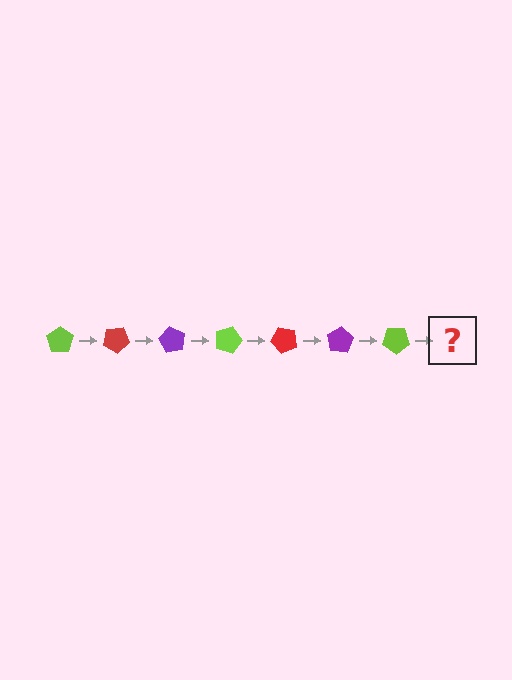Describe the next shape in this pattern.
It should be a red pentagon, rotated 210 degrees from the start.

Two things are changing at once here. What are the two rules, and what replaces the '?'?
The two rules are that it rotates 30 degrees each step and the color cycles through lime, red, and purple. The '?' should be a red pentagon, rotated 210 degrees from the start.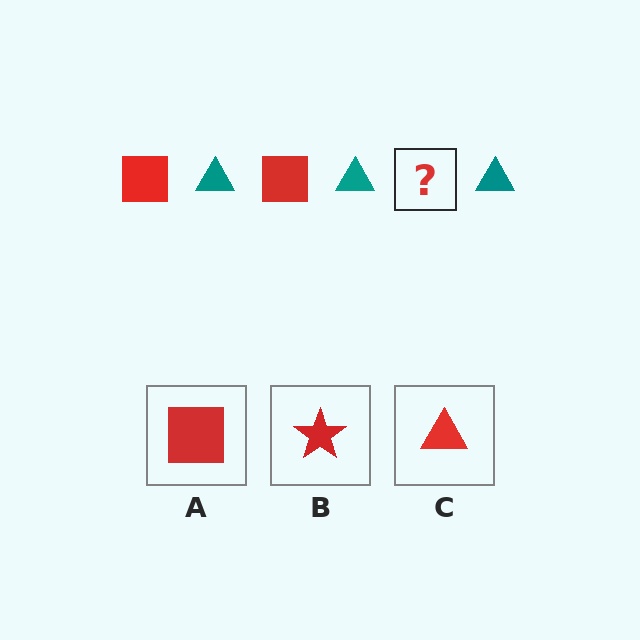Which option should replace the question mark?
Option A.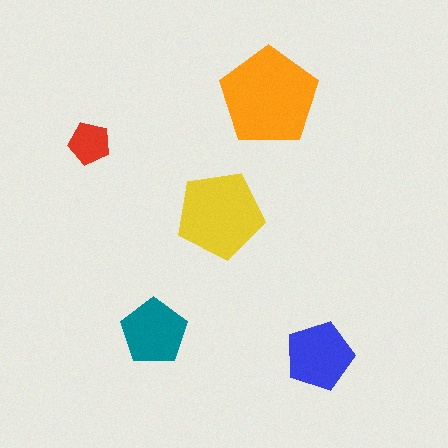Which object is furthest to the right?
The blue pentagon is rightmost.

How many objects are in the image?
There are 5 objects in the image.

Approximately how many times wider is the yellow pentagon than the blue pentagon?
About 1.5 times wider.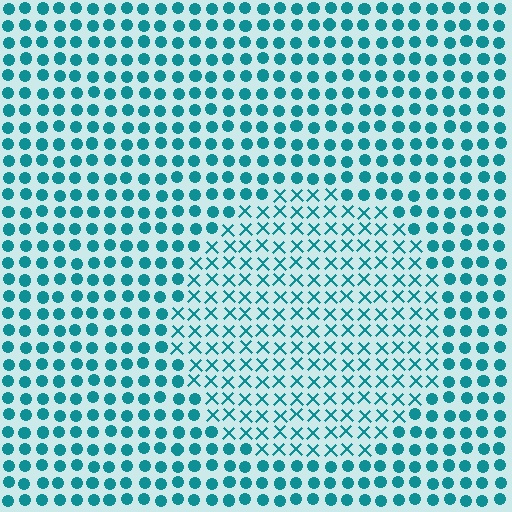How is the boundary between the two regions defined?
The boundary is defined by a change in element shape: X marks inside vs. circles outside. All elements share the same color and spacing.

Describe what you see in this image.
The image is filled with small teal elements arranged in a uniform grid. A circle-shaped region contains X marks, while the surrounding area contains circles. The boundary is defined purely by the change in element shape.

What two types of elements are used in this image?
The image uses X marks inside the circle region and circles outside it.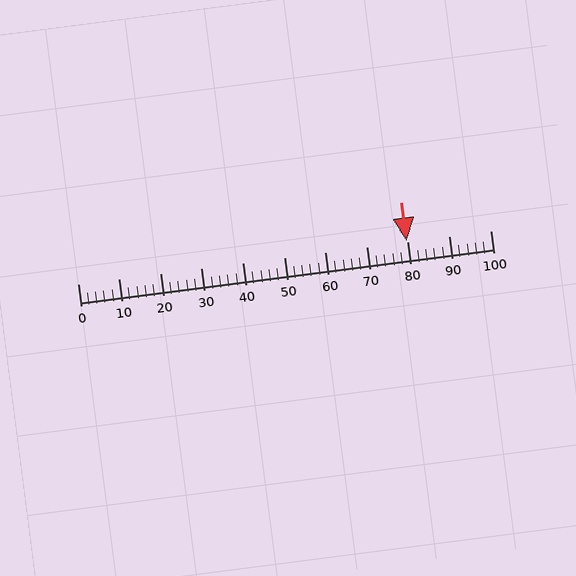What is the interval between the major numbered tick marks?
The major tick marks are spaced 10 units apart.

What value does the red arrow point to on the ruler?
The red arrow points to approximately 80.